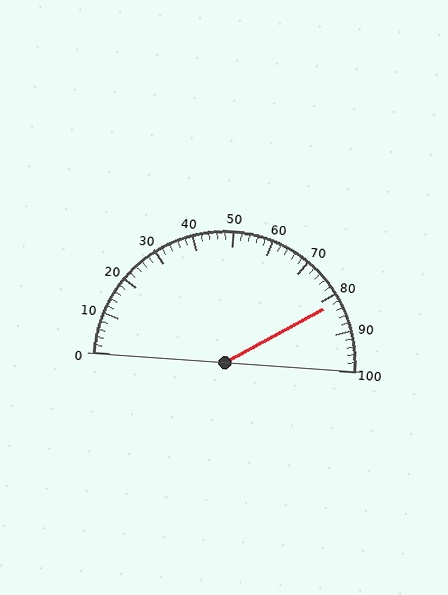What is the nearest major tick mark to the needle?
The nearest major tick mark is 80.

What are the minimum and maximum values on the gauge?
The gauge ranges from 0 to 100.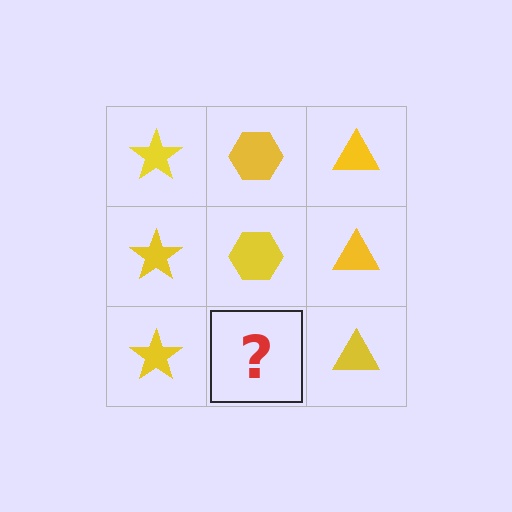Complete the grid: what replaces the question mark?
The question mark should be replaced with a yellow hexagon.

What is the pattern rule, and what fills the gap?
The rule is that each column has a consistent shape. The gap should be filled with a yellow hexagon.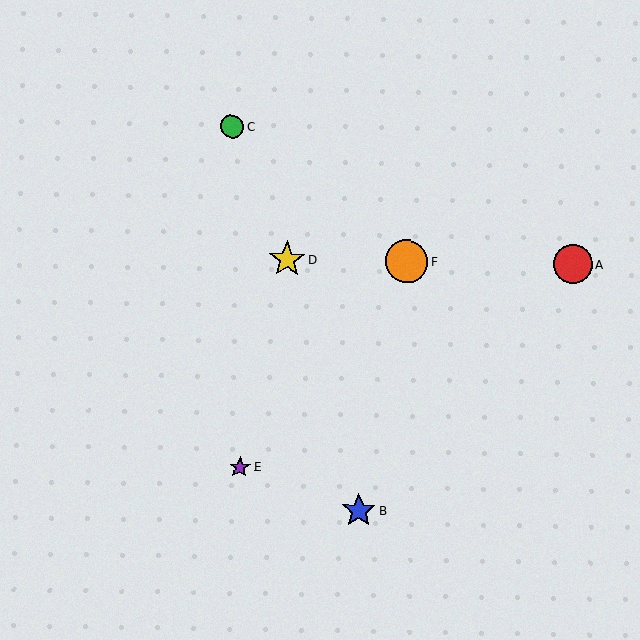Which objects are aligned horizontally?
Objects A, D, F are aligned horizontally.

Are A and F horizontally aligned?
Yes, both are at y≈264.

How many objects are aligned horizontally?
3 objects (A, D, F) are aligned horizontally.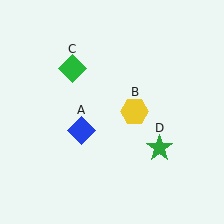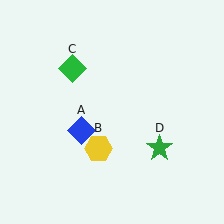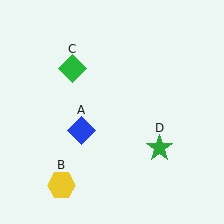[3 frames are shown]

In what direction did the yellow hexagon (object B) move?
The yellow hexagon (object B) moved down and to the left.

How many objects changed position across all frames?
1 object changed position: yellow hexagon (object B).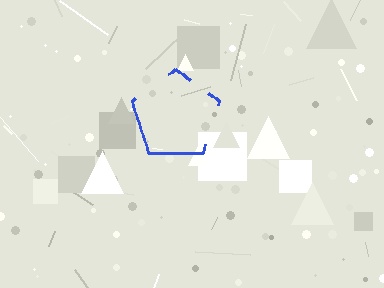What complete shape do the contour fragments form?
The contour fragments form a pentagon.